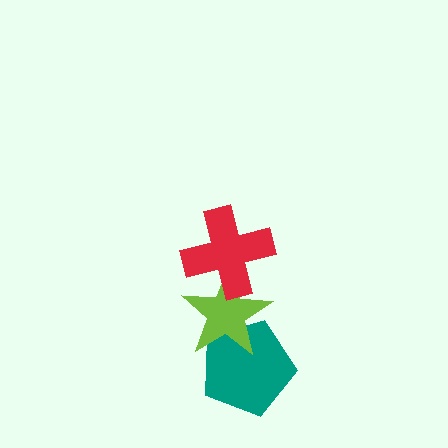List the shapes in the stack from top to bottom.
From top to bottom: the red cross, the lime star, the teal pentagon.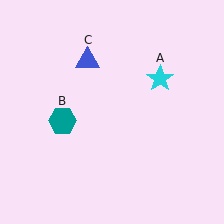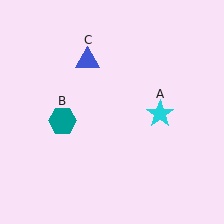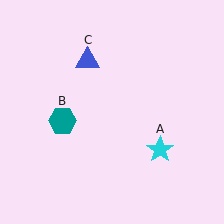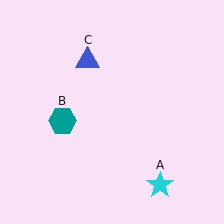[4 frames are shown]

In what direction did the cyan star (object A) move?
The cyan star (object A) moved down.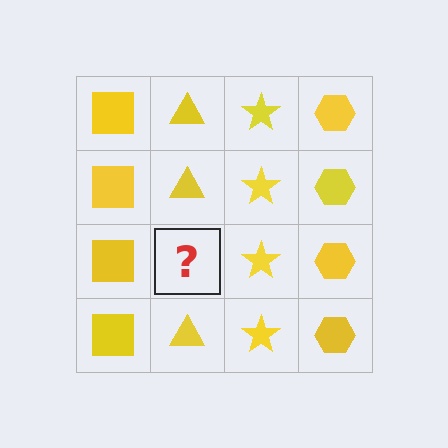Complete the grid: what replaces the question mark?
The question mark should be replaced with a yellow triangle.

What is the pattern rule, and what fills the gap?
The rule is that each column has a consistent shape. The gap should be filled with a yellow triangle.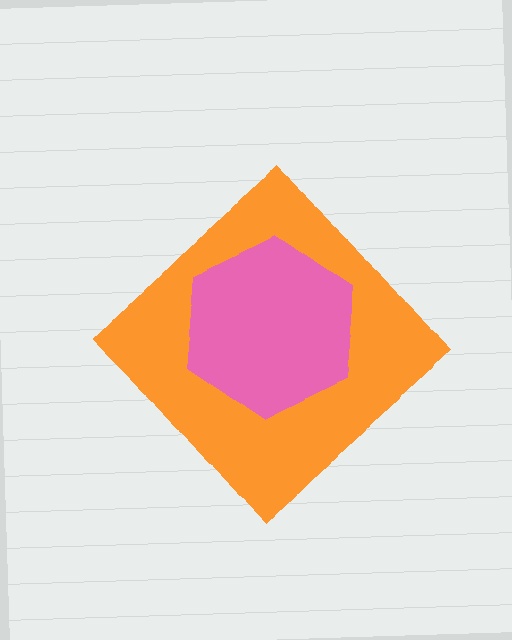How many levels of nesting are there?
2.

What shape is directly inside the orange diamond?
The pink hexagon.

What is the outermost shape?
The orange diamond.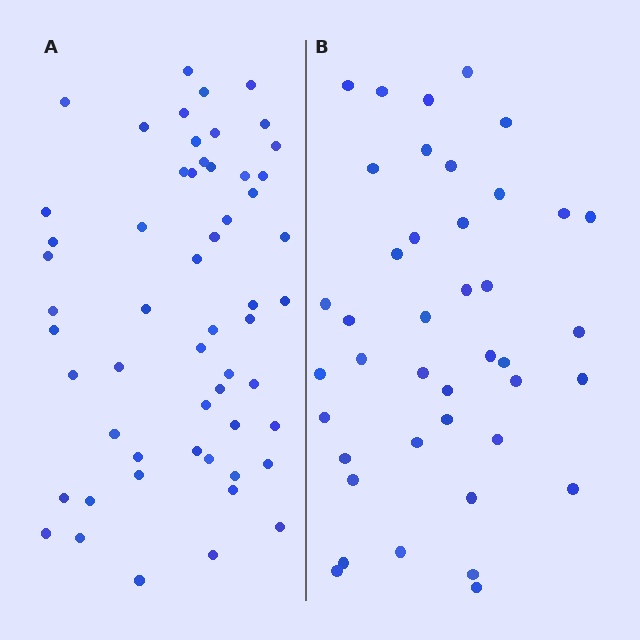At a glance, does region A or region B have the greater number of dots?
Region A (the left region) has more dots.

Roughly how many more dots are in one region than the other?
Region A has approximately 15 more dots than region B.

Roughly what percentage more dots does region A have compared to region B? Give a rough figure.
About 35% more.